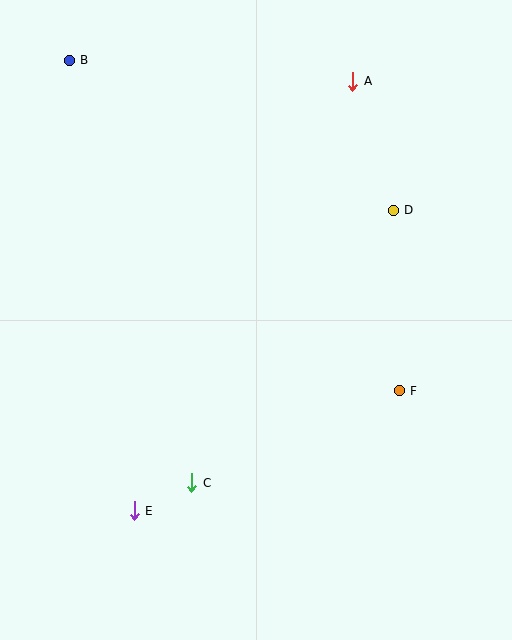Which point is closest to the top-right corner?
Point A is closest to the top-right corner.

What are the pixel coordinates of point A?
Point A is at (353, 81).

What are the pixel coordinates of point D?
Point D is at (393, 210).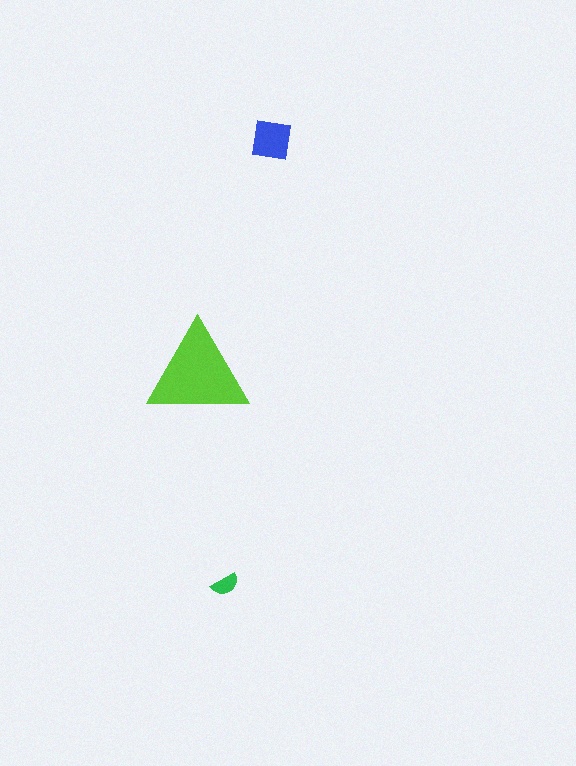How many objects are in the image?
There are 3 objects in the image.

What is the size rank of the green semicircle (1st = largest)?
3rd.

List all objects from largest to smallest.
The lime triangle, the blue square, the green semicircle.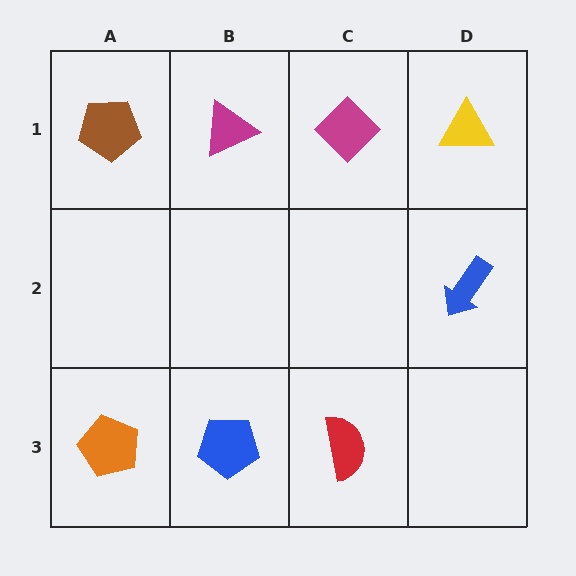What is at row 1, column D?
A yellow triangle.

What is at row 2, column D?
A blue arrow.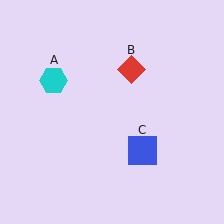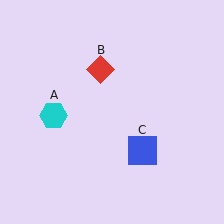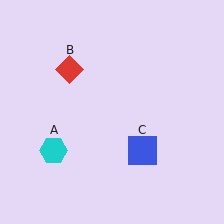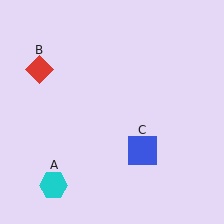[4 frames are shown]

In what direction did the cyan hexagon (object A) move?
The cyan hexagon (object A) moved down.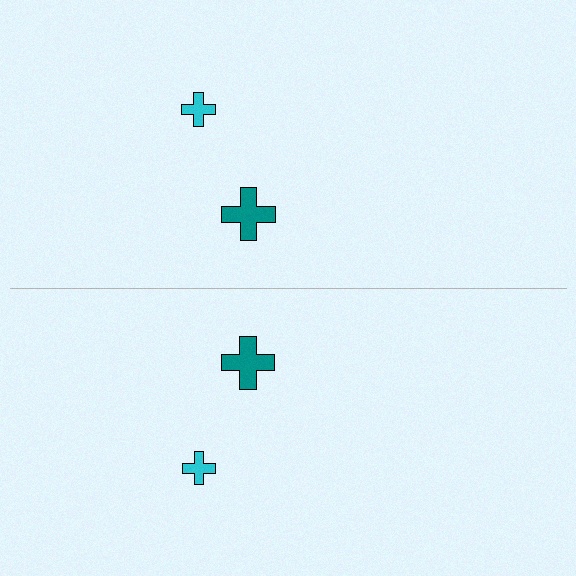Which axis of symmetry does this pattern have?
The pattern has a horizontal axis of symmetry running through the center of the image.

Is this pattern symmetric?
Yes, this pattern has bilateral (reflection) symmetry.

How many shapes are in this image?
There are 4 shapes in this image.